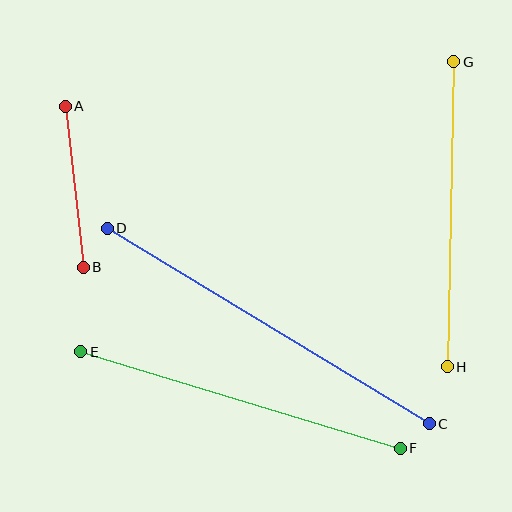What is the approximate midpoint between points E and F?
The midpoint is at approximately (241, 400) pixels.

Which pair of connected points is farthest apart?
Points C and D are farthest apart.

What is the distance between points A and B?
The distance is approximately 162 pixels.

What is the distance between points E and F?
The distance is approximately 334 pixels.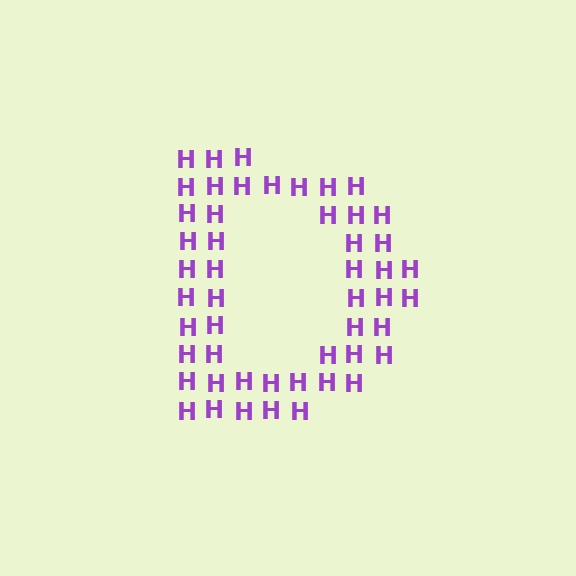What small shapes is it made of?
It is made of small letter H's.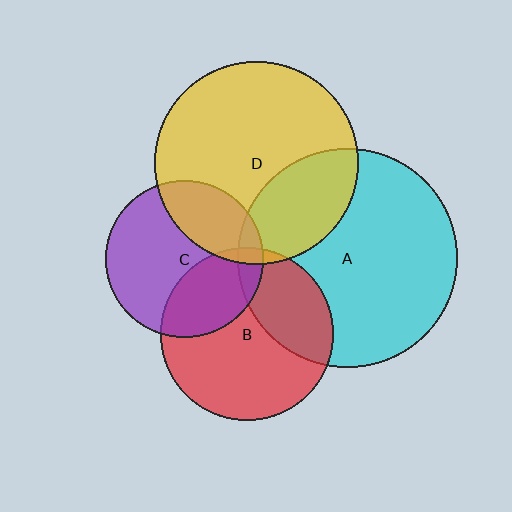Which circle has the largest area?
Circle A (cyan).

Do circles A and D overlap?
Yes.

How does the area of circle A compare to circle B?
Approximately 1.6 times.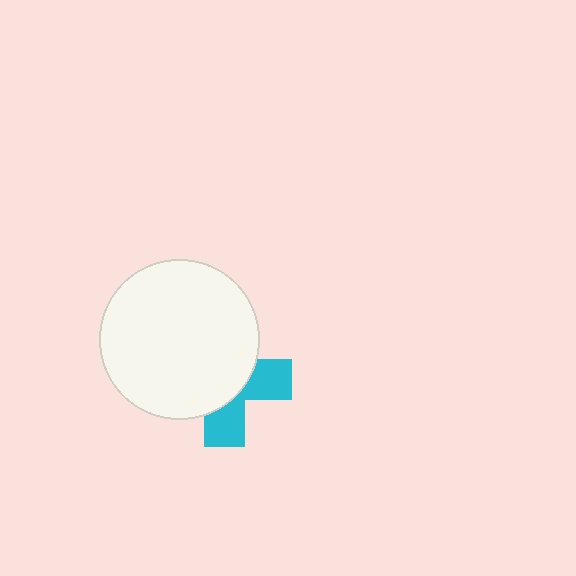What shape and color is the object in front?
The object in front is a white circle.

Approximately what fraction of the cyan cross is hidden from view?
Roughly 63% of the cyan cross is hidden behind the white circle.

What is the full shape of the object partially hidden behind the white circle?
The partially hidden object is a cyan cross.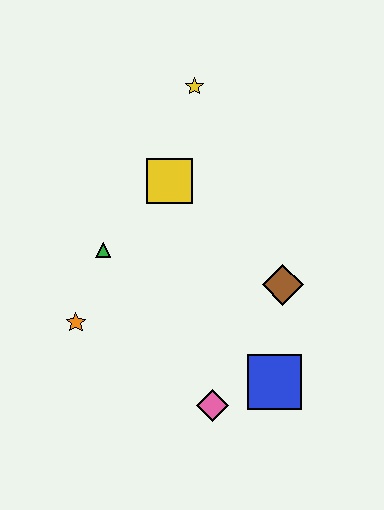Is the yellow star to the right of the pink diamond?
No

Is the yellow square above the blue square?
Yes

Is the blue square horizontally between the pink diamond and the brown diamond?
Yes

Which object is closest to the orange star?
The green triangle is closest to the orange star.